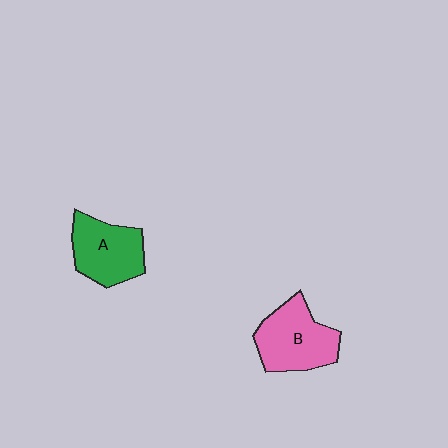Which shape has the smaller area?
Shape A (green).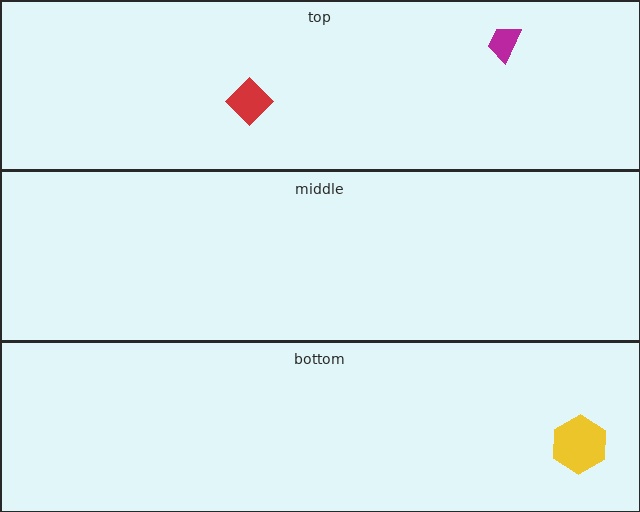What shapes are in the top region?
The red diamond, the magenta trapezoid.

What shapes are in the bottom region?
The yellow hexagon.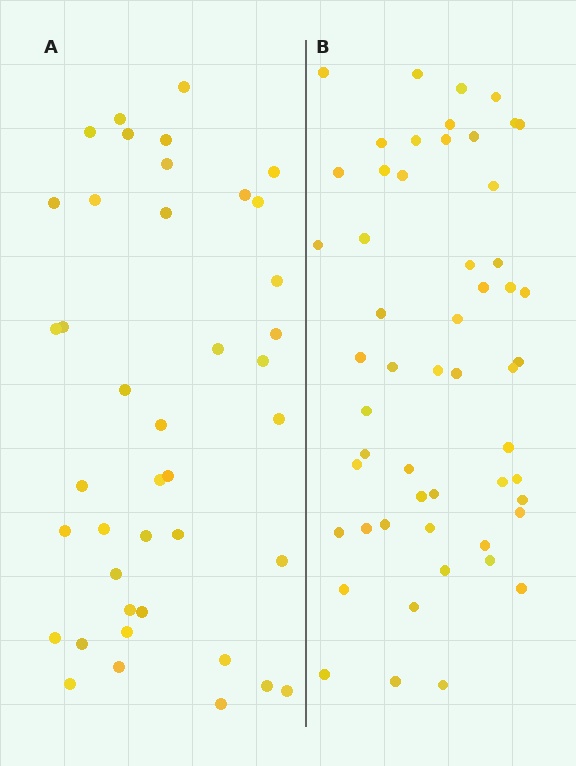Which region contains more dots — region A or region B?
Region B (the right region) has more dots.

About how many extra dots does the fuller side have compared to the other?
Region B has approximately 15 more dots than region A.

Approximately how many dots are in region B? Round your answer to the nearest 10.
About 50 dots. (The exact count is 54, which rounds to 50.)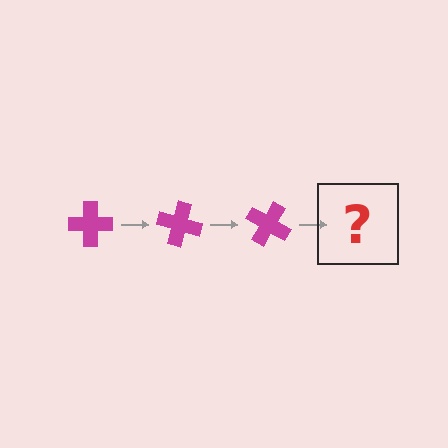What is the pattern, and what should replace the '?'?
The pattern is that the cross rotates 15 degrees each step. The '?' should be a magenta cross rotated 45 degrees.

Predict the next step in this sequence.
The next step is a magenta cross rotated 45 degrees.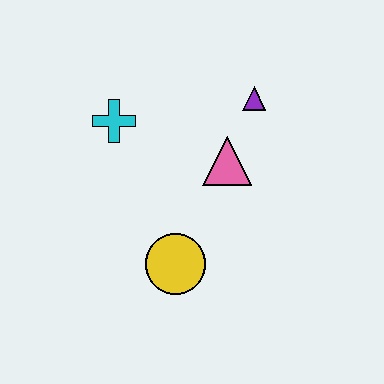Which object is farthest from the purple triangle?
The yellow circle is farthest from the purple triangle.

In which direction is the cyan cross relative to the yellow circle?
The cyan cross is above the yellow circle.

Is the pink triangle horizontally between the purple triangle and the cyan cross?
Yes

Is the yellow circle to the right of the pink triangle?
No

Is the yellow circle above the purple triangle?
No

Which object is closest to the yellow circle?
The pink triangle is closest to the yellow circle.